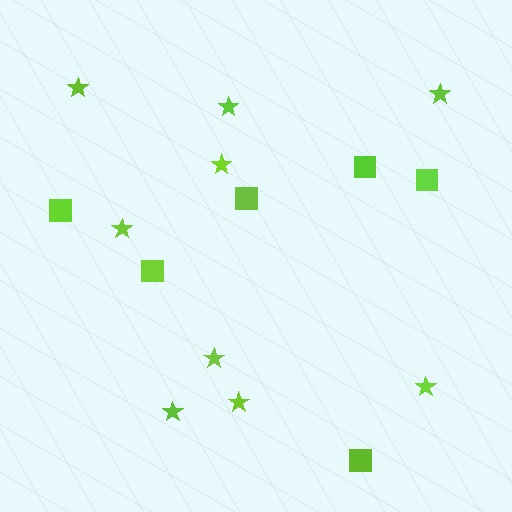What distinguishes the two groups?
There are 2 groups: one group of squares (6) and one group of stars (9).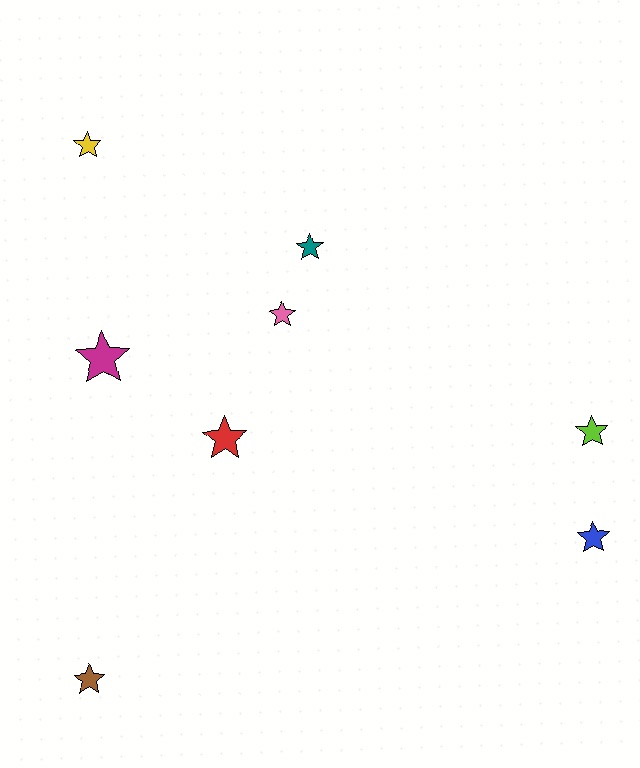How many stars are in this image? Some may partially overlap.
There are 8 stars.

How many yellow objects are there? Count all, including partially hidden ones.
There is 1 yellow object.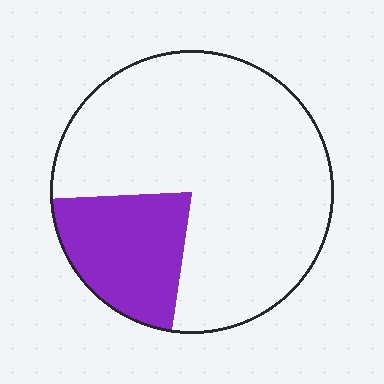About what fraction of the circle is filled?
About one fifth (1/5).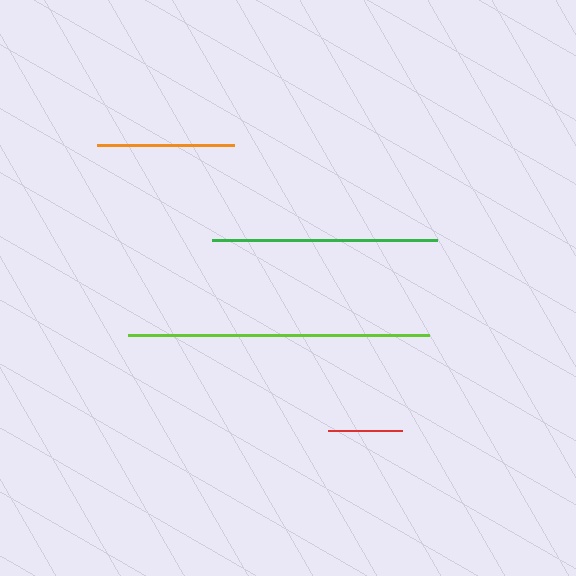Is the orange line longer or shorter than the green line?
The green line is longer than the orange line.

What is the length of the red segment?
The red segment is approximately 74 pixels long.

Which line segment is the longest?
The lime line is the longest at approximately 301 pixels.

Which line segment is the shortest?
The red line is the shortest at approximately 74 pixels.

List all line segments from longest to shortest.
From longest to shortest: lime, green, orange, red.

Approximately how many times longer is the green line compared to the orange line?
The green line is approximately 1.6 times the length of the orange line.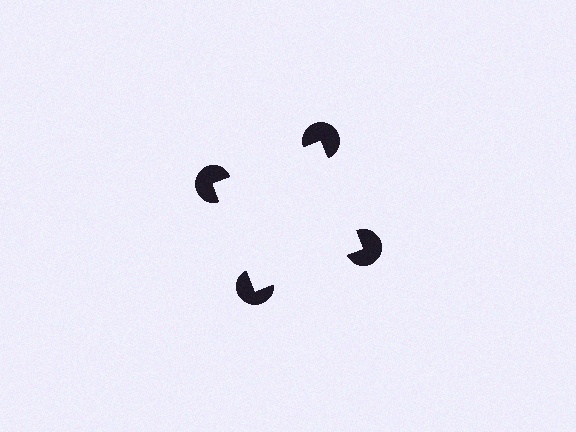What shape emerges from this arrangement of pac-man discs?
An illusory square — its edges are inferred from the aligned wedge cuts in the pac-man discs, not physically drawn.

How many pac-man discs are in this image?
There are 4 — one at each vertex of the illusory square.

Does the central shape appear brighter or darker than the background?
It typically appears slightly brighter than the background, even though no actual brightness change is drawn.